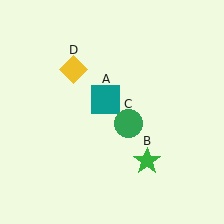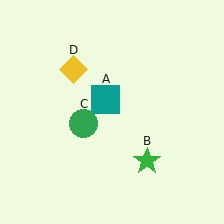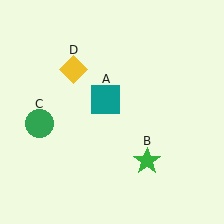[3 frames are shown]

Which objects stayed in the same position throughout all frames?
Teal square (object A) and green star (object B) and yellow diamond (object D) remained stationary.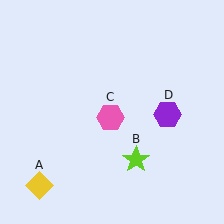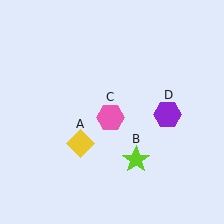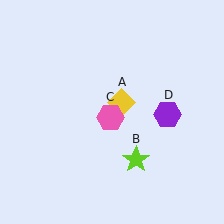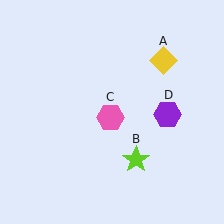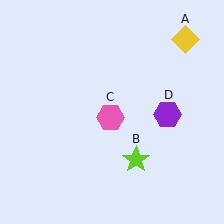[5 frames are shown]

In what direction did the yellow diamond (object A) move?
The yellow diamond (object A) moved up and to the right.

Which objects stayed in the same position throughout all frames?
Lime star (object B) and pink hexagon (object C) and purple hexagon (object D) remained stationary.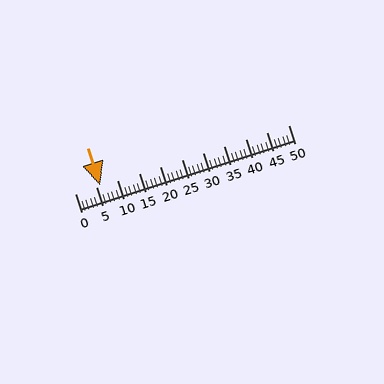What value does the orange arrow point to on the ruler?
The orange arrow points to approximately 6.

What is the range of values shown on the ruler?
The ruler shows values from 0 to 50.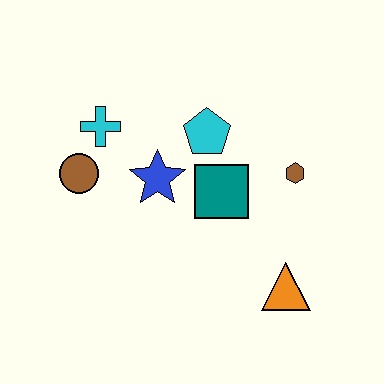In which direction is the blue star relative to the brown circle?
The blue star is to the right of the brown circle.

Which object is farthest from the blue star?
The orange triangle is farthest from the blue star.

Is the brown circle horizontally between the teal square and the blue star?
No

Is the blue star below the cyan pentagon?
Yes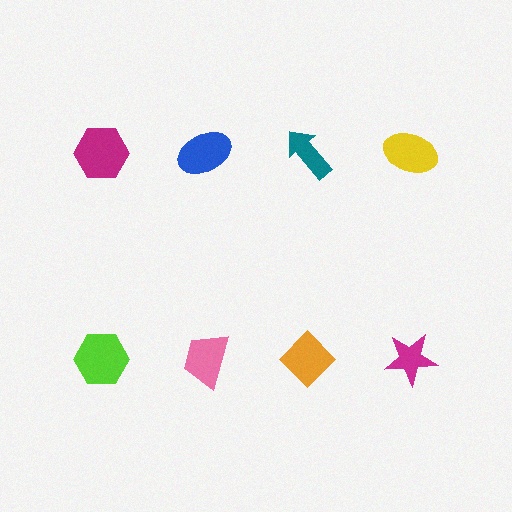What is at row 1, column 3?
A teal arrow.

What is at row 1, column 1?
A magenta hexagon.